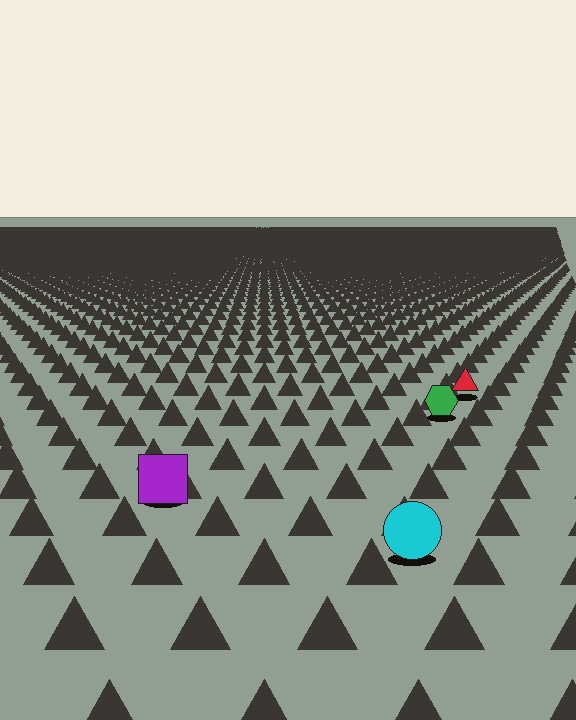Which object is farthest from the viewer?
The red triangle is farthest from the viewer. It appears smaller and the ground texture around it is denser.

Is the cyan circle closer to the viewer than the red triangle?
Yes. The cyan circle is closer — you can tell from the texture gradient: the ground texture is coarser near it.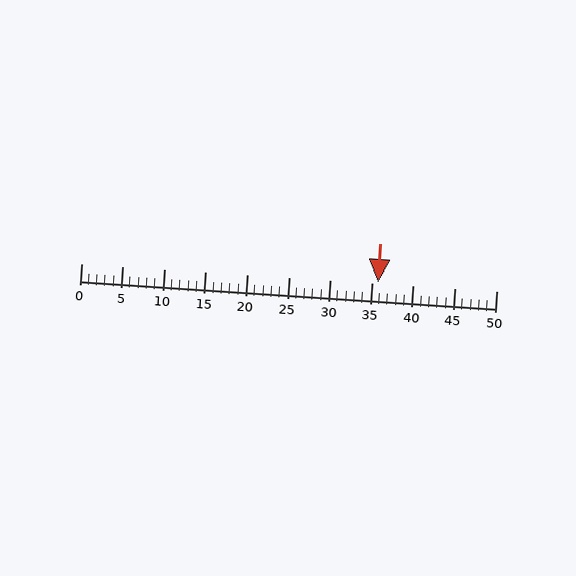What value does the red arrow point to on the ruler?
The red arrow points to approximately 36.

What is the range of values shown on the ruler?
The ruler shows values from 0 to 50.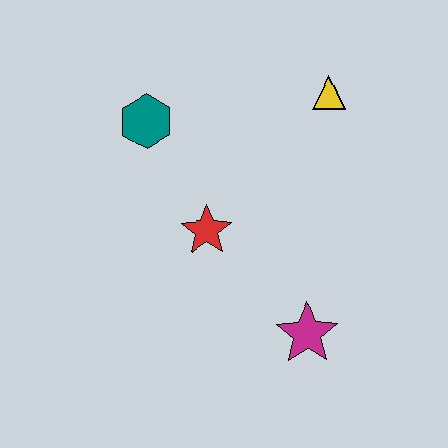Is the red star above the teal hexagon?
No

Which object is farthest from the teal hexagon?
The magenta star is farthest from the teal hexagon.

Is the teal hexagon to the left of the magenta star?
Yes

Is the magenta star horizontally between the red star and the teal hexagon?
No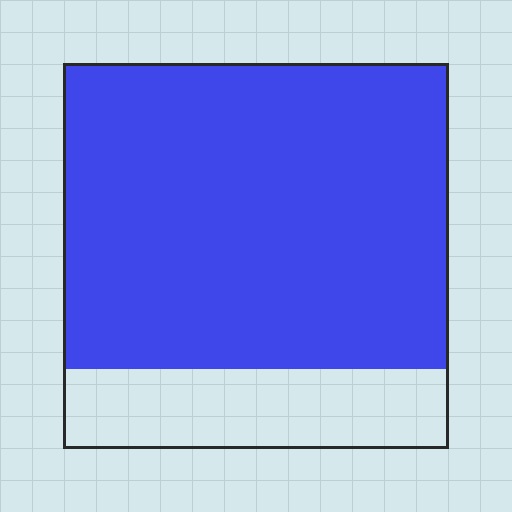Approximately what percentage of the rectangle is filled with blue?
Approximately 80%.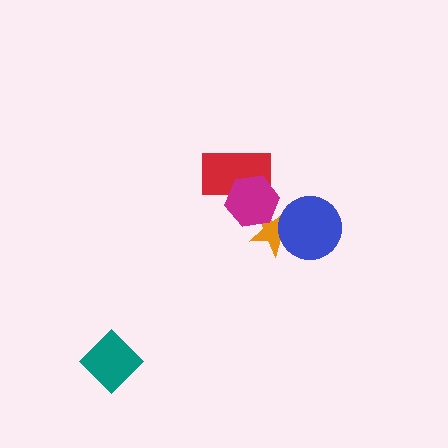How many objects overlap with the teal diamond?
0 objects overlap with the teal diamond.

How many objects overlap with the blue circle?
1 object overlaps with the blue circle.